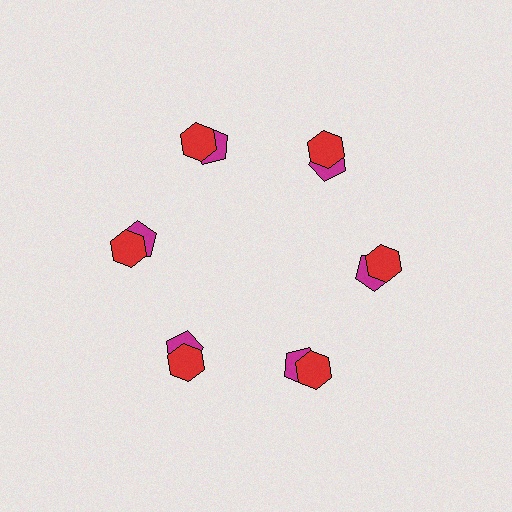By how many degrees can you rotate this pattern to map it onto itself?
The pattern maps onto itself every 60 degrees of rotation.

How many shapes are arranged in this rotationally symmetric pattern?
There are 12 shapes, arranged in 6 groups of 2.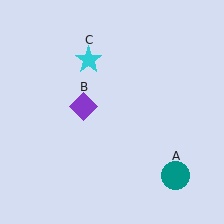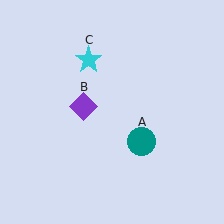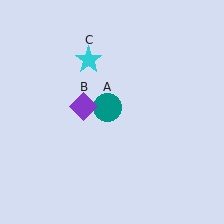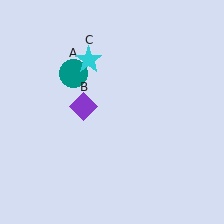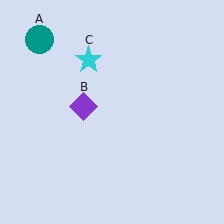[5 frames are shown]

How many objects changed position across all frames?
1 object changed position: teal circle (object A).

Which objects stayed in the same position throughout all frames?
Purple diamond (object B) and cyan star (object C) remained stationary.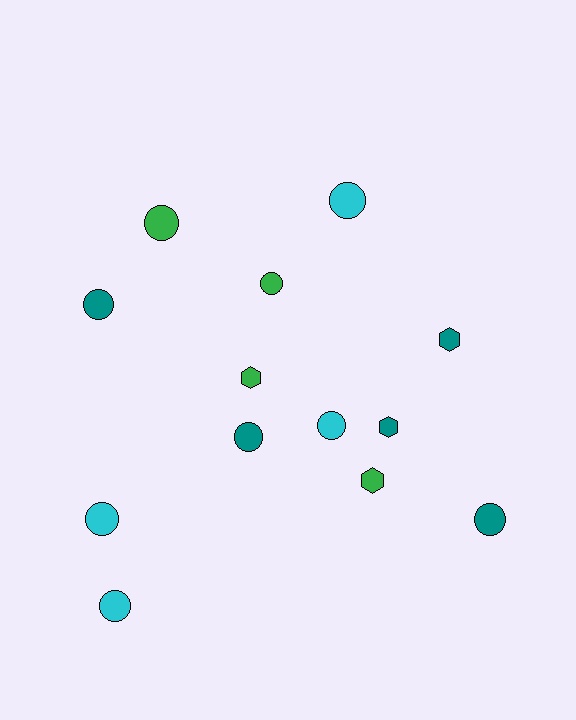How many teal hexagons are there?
There are 2 teal hexagons.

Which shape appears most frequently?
Circle, with 9 objects.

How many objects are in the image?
There are 13 objects.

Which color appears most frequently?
Teal, with 5 objects.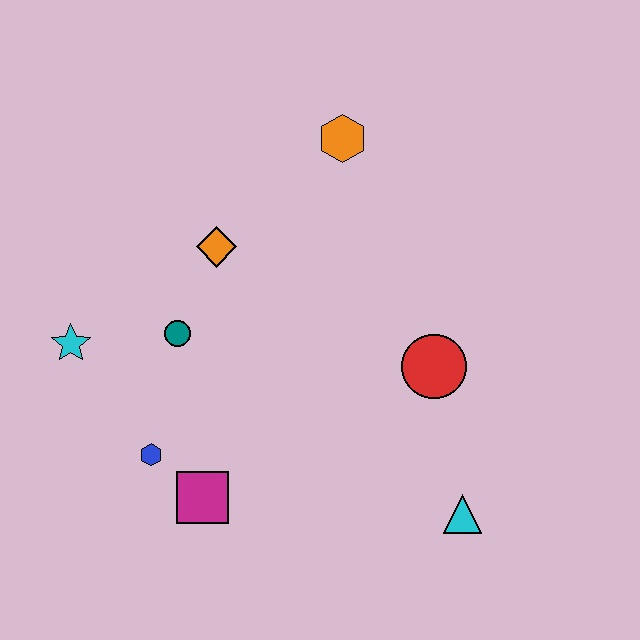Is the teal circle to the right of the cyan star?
Yes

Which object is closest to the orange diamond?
The teal circle is closest to the orange diamond.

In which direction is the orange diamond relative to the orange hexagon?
The orange diamond is to the left of the orange hexagon.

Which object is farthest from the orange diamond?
The cyan triangle is farthest from the orange diamond.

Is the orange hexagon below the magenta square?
No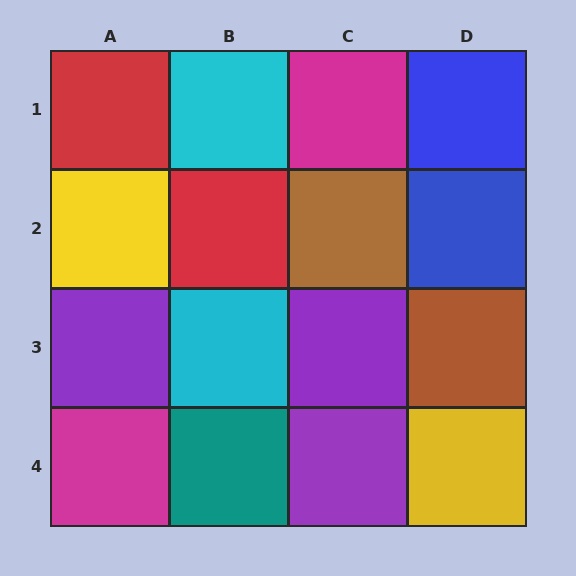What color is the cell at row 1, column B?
Cyan.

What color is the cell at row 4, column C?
Purple.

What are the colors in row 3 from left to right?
Purple, cyan, purple, brown.